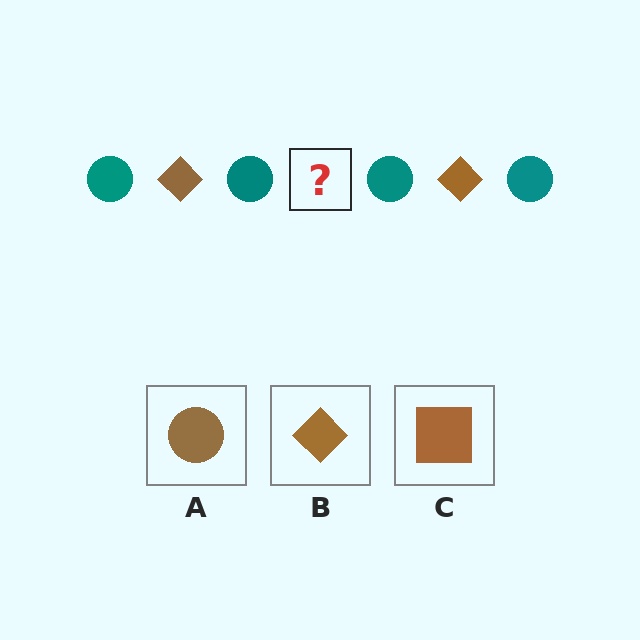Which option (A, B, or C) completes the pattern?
B.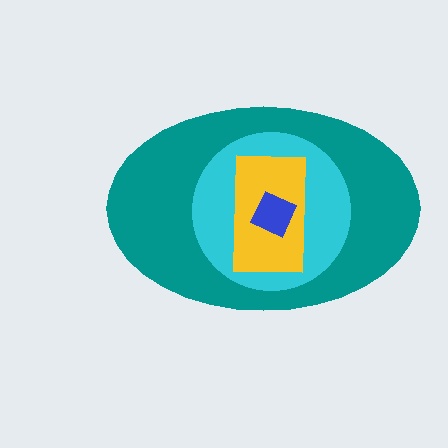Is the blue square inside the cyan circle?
Yes.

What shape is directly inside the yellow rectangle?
The blue square.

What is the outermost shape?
The teal ellipse.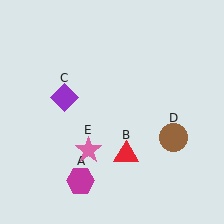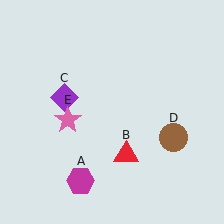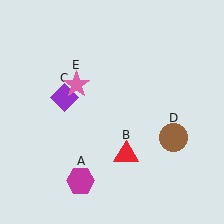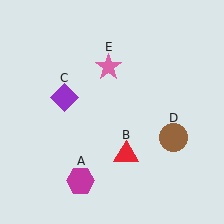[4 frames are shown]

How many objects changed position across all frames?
1 object changed position: pink star (object E).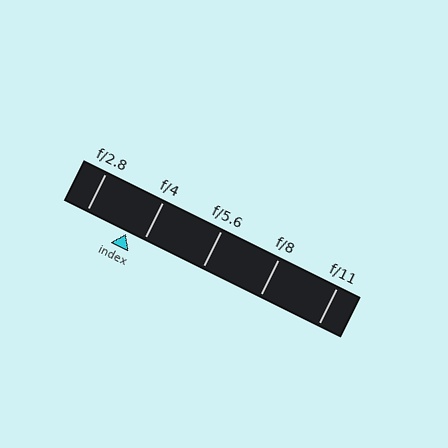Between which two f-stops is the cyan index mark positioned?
The index mark is between f/2.8 and f/4.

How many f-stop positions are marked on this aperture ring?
There are 5 f-stop positions marked.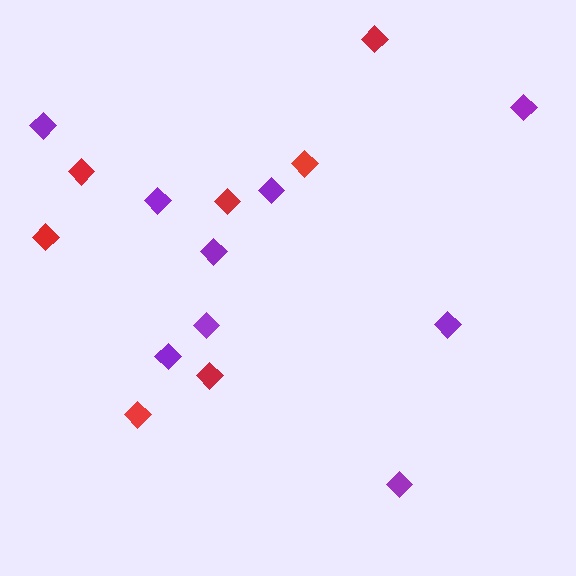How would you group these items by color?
There are 2 groups: one group of purple diamonds (9) and one group of red diamonds (7).